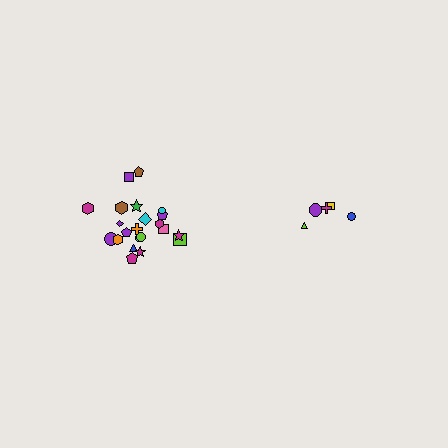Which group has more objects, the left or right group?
The left group.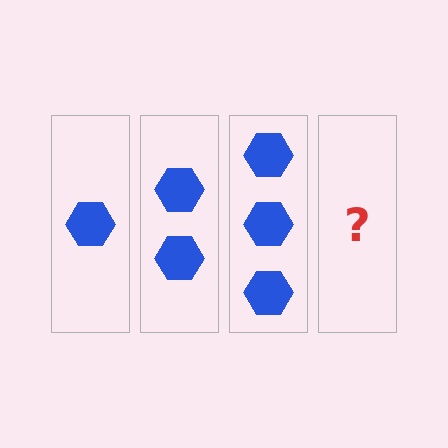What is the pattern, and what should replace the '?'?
The pattern is that each step adds one more hexagon. The '?' should be 4 hexagons.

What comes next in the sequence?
The next element should be 4 hexagons.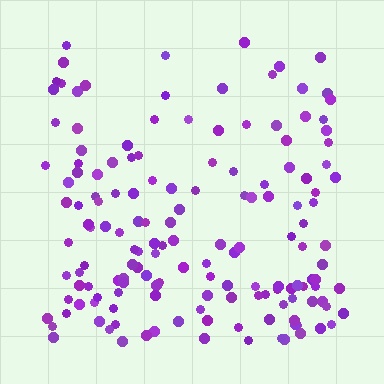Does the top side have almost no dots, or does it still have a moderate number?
Still a moderate number, just noticeably fewer than the bottom.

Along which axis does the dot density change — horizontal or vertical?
Vertical.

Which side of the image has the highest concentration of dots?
The bottom.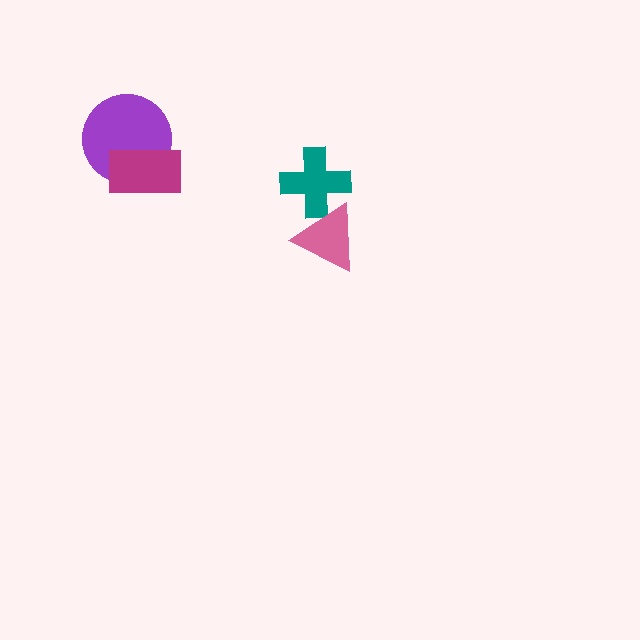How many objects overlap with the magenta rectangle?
1 object overlaps with the magenta rectangle.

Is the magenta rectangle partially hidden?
No, no other shape covers it.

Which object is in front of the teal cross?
The pink triangle is in front of the teal cross.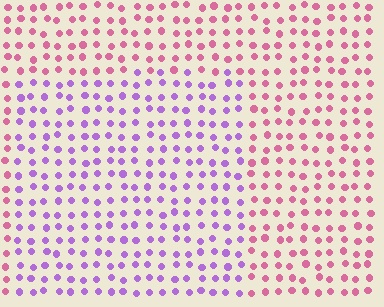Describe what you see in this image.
The image is filled with small pink elements in a uniform arrangement. A rectangle-shaped region is visible where the elements are tinted to a slightly different hue, forming a subtle color boundary.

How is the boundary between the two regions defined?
The boundary is defined purely by a slight shift in hue (about 54 degrees). Spacing, size, and orientation are identical on both sides.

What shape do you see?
I see a rectangle.